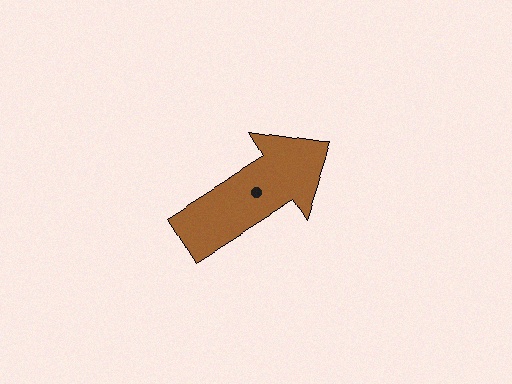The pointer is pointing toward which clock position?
Roughly 2 o'clock.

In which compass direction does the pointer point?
Northeast.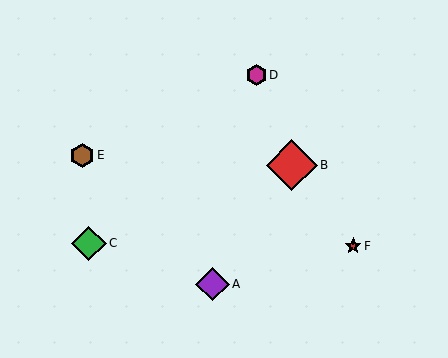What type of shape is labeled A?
Shape A is a purple diamond.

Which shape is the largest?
The red diamond (labeled B) is the largest.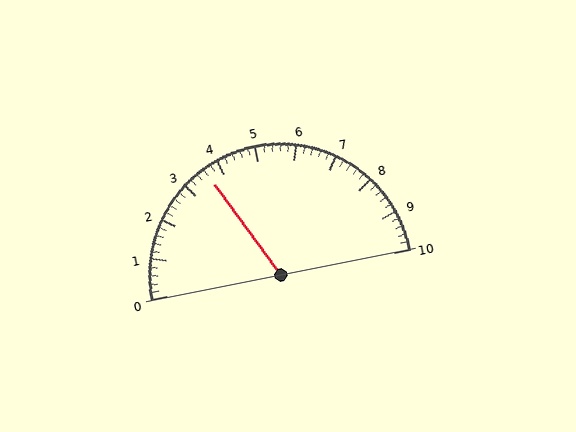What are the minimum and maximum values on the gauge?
The gauge ranges from 0 to 10.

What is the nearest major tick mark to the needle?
The nearest major tick mark is 4.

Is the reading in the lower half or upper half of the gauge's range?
The reading is in the lower half of the range (0 to 10).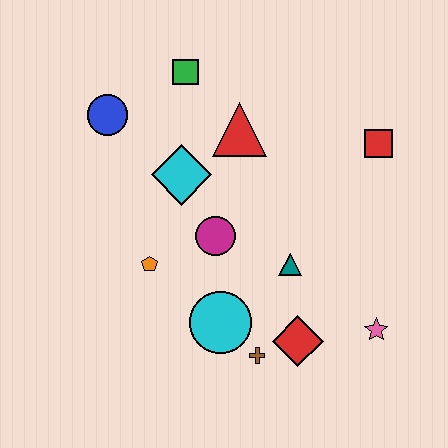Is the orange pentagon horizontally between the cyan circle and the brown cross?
No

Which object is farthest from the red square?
The blue circle is farthest from the red square.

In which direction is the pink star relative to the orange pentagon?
The pink star is to the right of the orange pentagon.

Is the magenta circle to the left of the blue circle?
No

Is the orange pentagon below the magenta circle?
Yes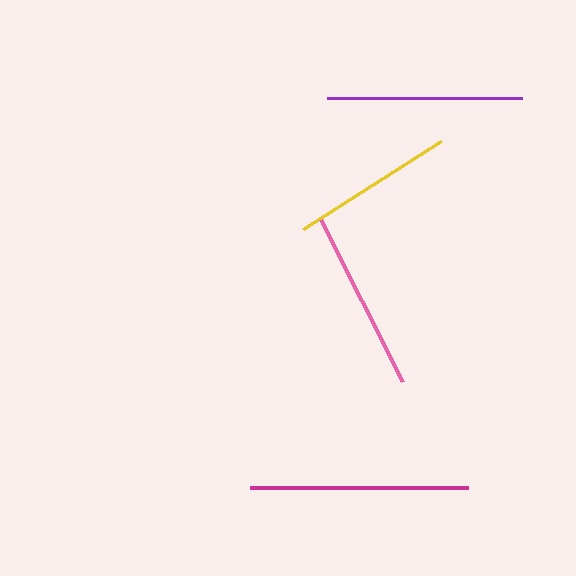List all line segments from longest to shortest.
From longest to shortest: magenta, purple, pink, yellow.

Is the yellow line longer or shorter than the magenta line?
The magenta line is longer than the yellow line.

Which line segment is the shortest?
The yellow line is the shortest at approximately 164 pixels.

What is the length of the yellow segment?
The yellow segment is approximately 164 pixels long.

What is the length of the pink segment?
The pink segment is approximately 181 pixels long.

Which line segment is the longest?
The magenta line is the longest at approximately 219 pixels.